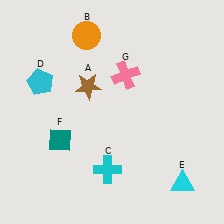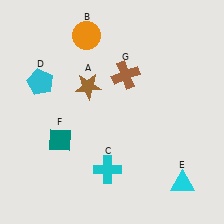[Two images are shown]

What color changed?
The cross (G) changed from pink in Image 1 to brown in Image 2.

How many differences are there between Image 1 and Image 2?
There is 1 difference between the two images.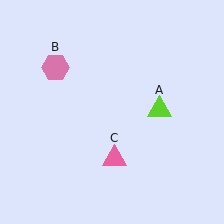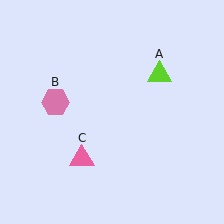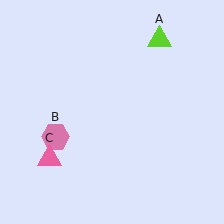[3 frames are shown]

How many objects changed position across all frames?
3 objects changed position: lime triangle (object A), pink hexagon (object B), pink triangle (object C).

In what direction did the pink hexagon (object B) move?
The pink hexagon (object B) moved down.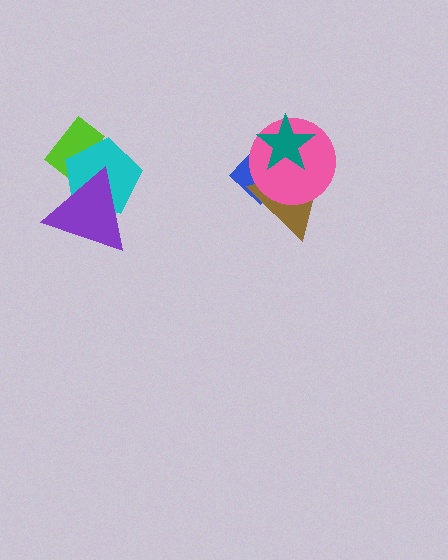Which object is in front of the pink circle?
The teal star is in front of the pink circle.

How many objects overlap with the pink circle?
3 objects overlap with the pink circle.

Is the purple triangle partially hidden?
No, no other shape covers it.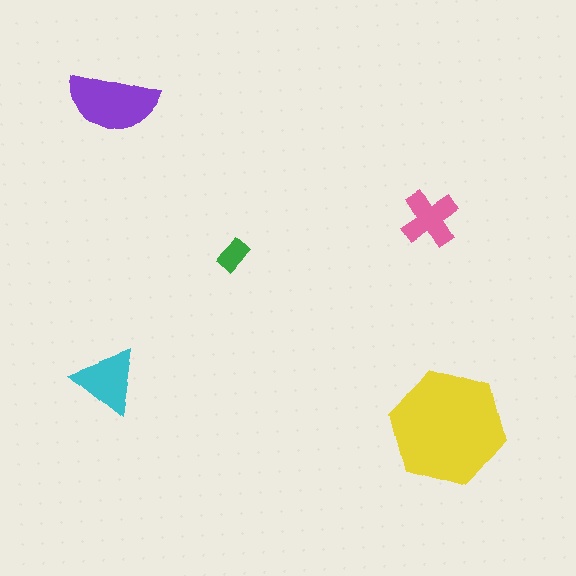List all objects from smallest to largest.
The green rectangle, the pink cross, the cyan triangle, the purple semicircle, the yellow hexagon.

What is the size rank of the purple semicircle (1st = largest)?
2nd.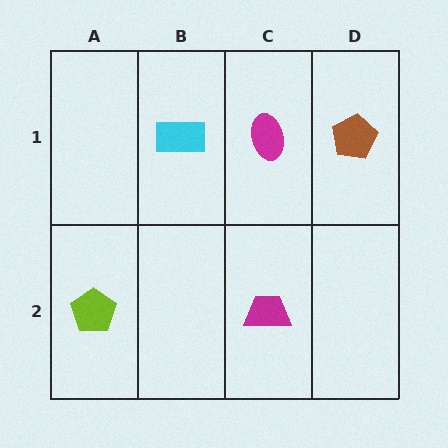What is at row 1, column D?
A brown pentagon.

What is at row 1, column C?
A magenta ellipse.